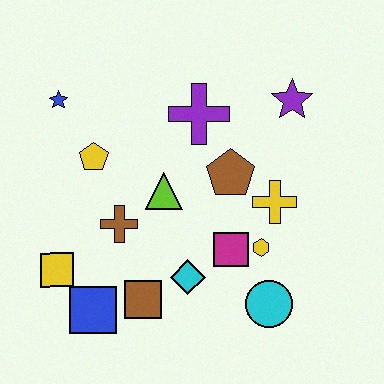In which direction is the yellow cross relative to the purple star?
The yellow cross is below the purple star.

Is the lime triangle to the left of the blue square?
No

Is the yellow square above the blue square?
Yes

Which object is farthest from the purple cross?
The blue square is farthest from the purple cross.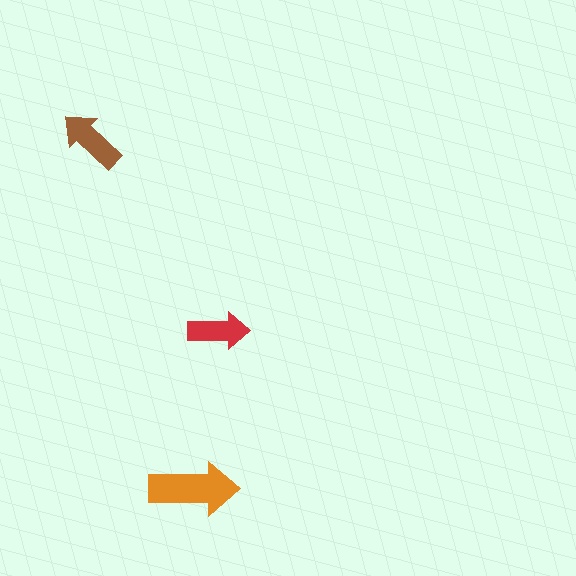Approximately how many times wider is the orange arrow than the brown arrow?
About 1.5 times wider.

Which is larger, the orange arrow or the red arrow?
The orange one.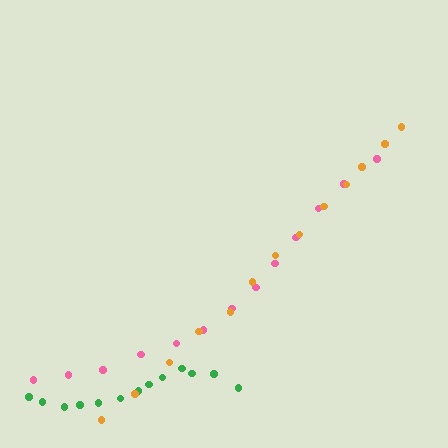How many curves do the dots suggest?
There are 3 distinct paths.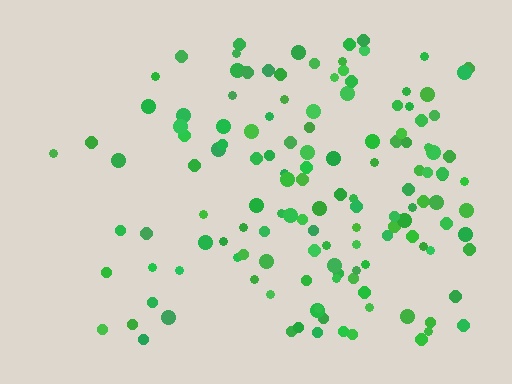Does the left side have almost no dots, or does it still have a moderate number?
Still a moderate number, just noticeably fewer than the right.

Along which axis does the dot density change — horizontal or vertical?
Horizontal.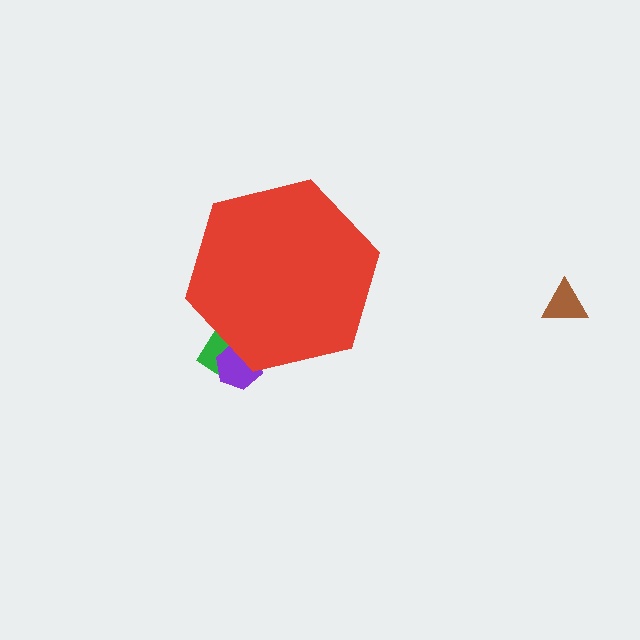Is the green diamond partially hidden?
Yes, the green diamond is partially hidden behind the red hexagon.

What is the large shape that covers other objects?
A red hexagon.